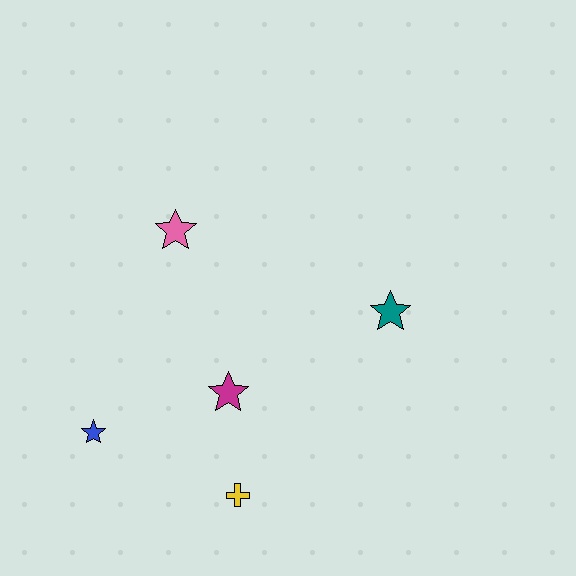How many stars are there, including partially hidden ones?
There are 4 stars.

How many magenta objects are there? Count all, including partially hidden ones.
There is 1 magenta object.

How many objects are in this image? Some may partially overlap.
There are 5 objects.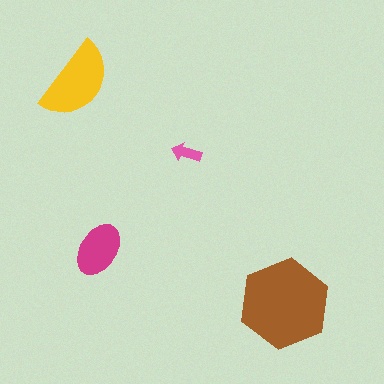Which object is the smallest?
The pink arrow.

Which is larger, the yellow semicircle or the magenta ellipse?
The yellow semicircle.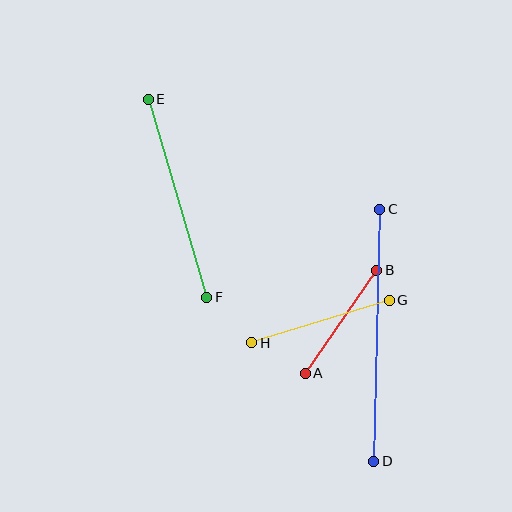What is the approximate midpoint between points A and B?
The midpoint is at approximately (341, 322) pixels.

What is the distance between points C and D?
The distance is approximately 252 pixels.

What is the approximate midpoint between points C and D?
The midpoint is at approximately (377, 335) pixels.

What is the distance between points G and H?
The distance is approximately 144 pixels.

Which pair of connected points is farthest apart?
Points C and D are farthest apart.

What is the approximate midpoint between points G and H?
The midpoint is at approximately (320, 321) pixels.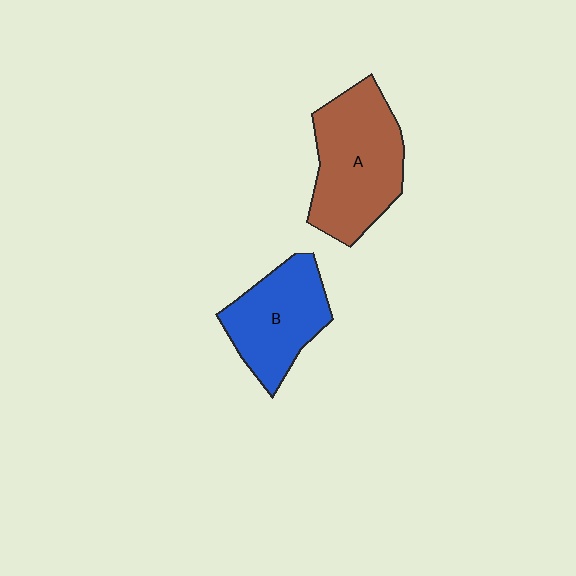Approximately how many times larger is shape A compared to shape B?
Approximately 1.3 times.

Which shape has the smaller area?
Shape B (blue).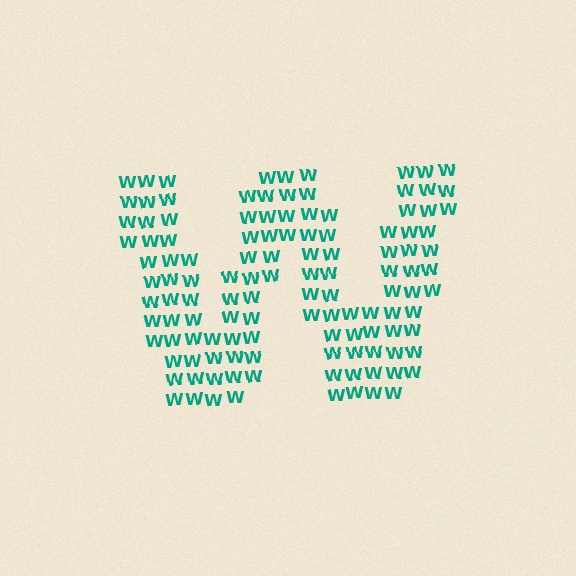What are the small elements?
The small elements are letter W's.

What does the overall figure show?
The overall figure shows the letter W.